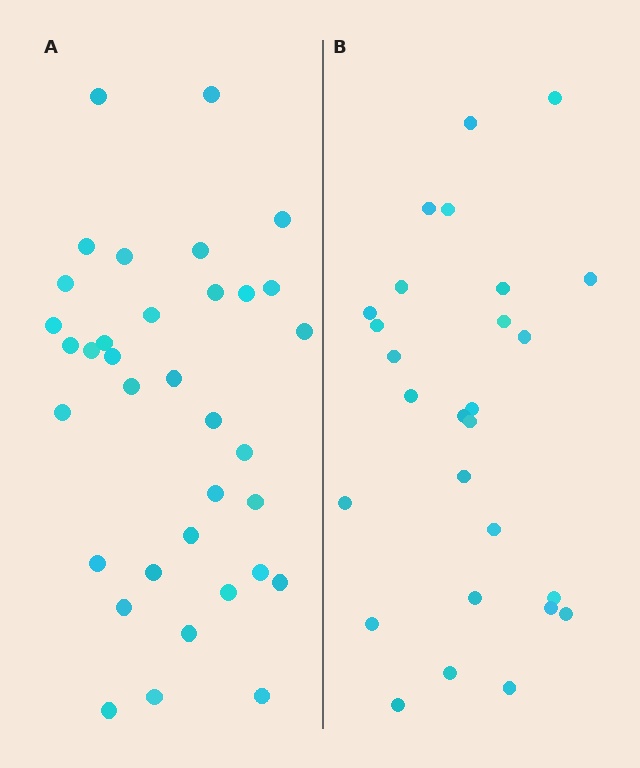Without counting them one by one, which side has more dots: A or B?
Region A (the left region) has more dots.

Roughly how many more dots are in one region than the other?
Region A has roughly 8 or so more dots than region B.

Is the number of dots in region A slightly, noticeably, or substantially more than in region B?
Region A has noticeably more, but not dramatically so. The ratio is roughly 1.3 to 1.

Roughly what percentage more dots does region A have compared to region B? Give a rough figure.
About 30% more.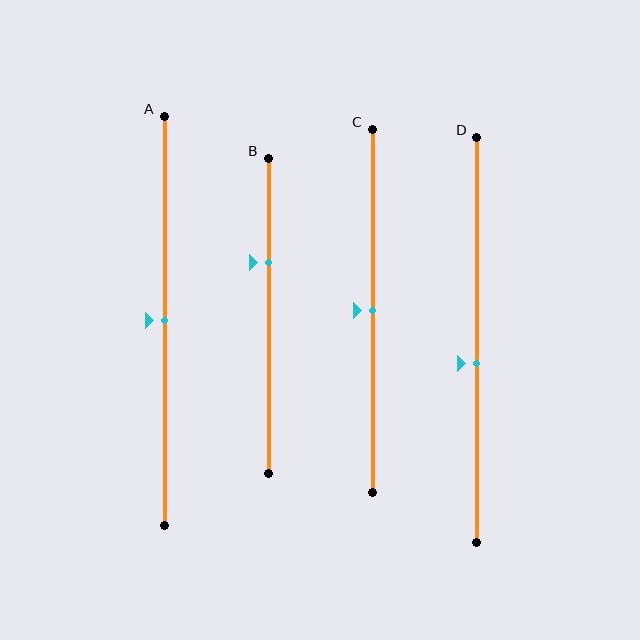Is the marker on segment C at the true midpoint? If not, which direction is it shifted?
Yes, the marker on segment C is at the true midpoint.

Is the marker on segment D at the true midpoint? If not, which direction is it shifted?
No, the marker on segment D is shifted downward by about 6% of the segment length.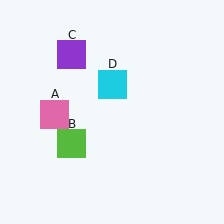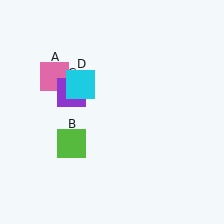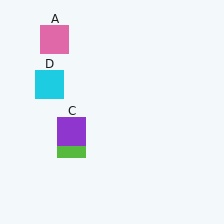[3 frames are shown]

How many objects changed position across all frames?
3 objects changed position: pink square (object A), purple square (object C), cyan square (object D).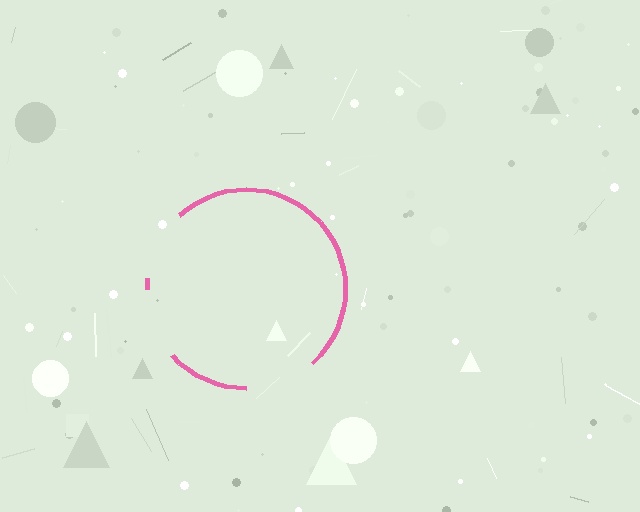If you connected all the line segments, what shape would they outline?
They would outline a circle.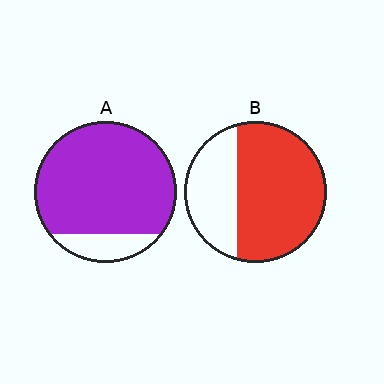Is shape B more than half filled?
Yes.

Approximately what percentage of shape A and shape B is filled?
A is approximately 85% and B is approximately 65%.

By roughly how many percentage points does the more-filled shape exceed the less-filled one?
By roughly 20 percentage points (A over B).